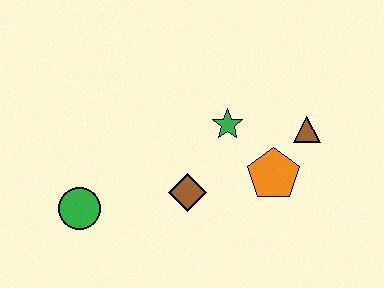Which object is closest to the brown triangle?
The orange pentagon is closest to the brown triangle.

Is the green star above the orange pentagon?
Yes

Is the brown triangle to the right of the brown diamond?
Yes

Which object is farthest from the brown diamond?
The brown triangle is farthest from the brown diamond.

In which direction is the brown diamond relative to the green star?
The brown diamond is below the green star.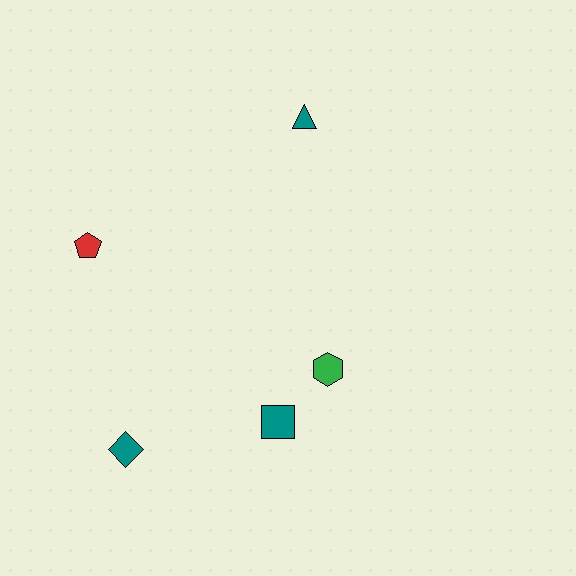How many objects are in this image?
There are 5 objects.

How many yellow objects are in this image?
There are no yellow objects.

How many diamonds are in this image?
There is 1 diamond.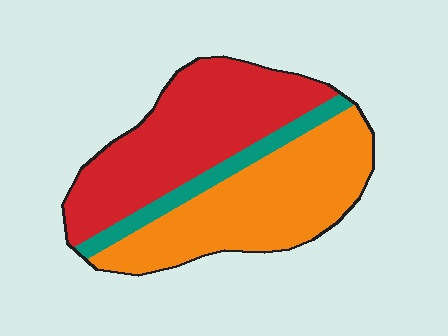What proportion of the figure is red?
Red covers about 45% of the figure.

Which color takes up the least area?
Teal, at roughly 10%.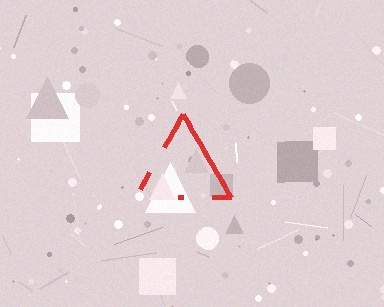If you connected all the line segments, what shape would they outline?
They would outline a triangle.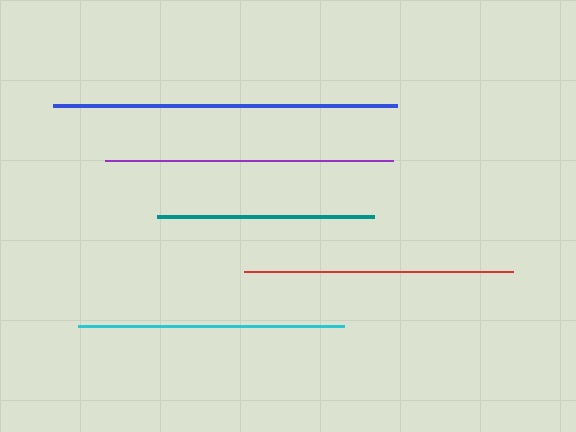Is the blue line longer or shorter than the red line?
The blue line is longer than the red line.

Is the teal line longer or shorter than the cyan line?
The cyan line is longer than the teal line.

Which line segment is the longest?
The blue line is the longest at approximately 344 pixels.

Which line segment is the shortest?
The teal line is the shortest at approximately 217 pixels.